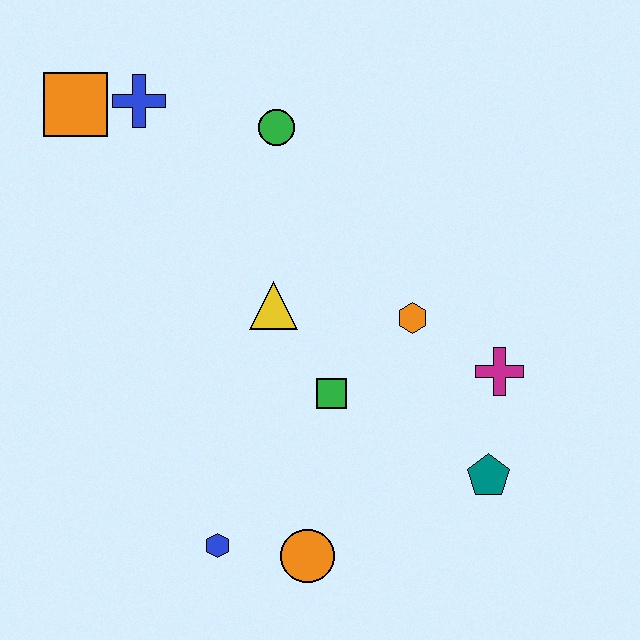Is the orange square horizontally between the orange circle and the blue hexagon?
No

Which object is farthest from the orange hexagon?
The orange square is farthest from the orange hexagon.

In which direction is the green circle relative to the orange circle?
The green circle is above the orange circle.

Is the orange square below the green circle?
No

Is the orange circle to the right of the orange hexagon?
No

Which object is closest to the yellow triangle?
The green square is closest to the yellow triangle.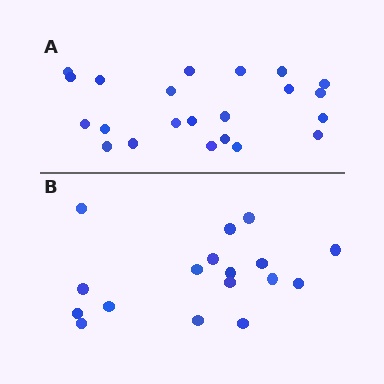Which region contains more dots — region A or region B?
Region A (the top region) has more dots.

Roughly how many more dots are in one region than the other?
Region A has about 5 more dots than region B.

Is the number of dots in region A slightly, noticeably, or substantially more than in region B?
Region A has noticeably more, but not dramatically so. The ratio is roughly 1.3 to 1.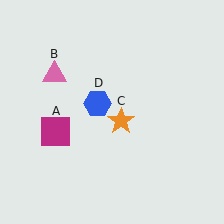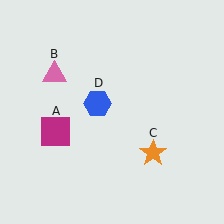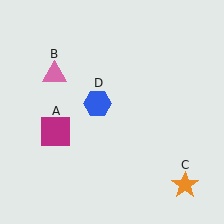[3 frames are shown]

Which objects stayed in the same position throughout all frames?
Magenta square (object A) and pink triangle (object B) and blue hexagon (object D) remained stationary.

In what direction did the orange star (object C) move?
The orange star (object C) moved down and to the right.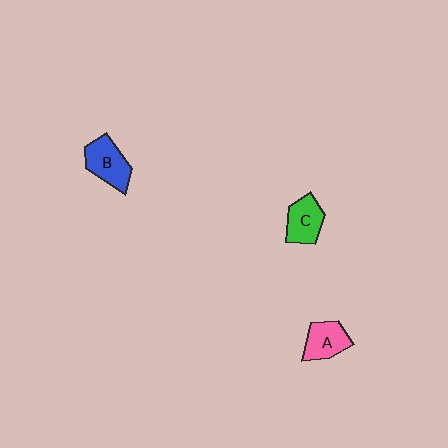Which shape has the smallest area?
Shape A (pink).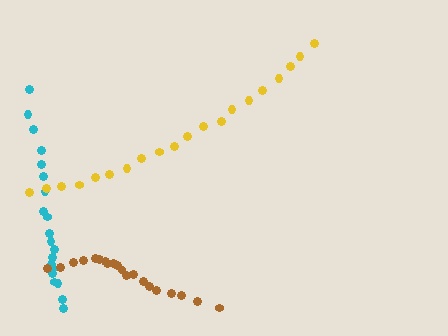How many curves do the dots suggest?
There are 3 distinct paths.